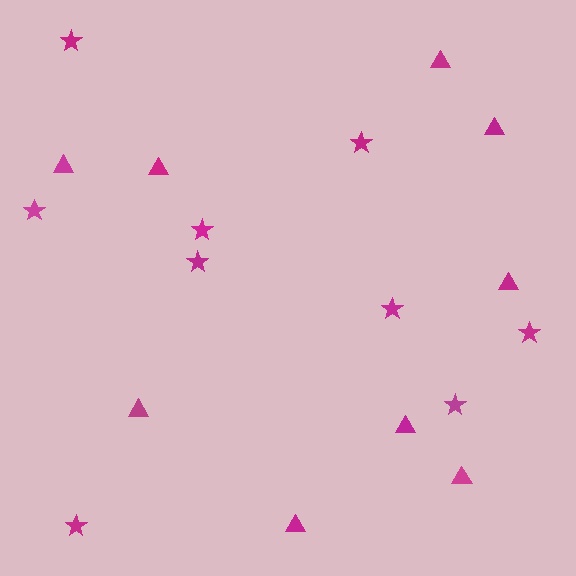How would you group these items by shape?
There are 2 groups: one group of stars (9) and one group of triangles (9).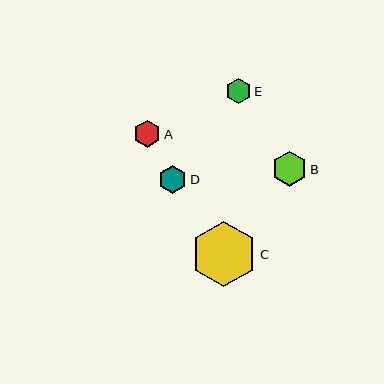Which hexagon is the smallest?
Hexagon E is the smallest with a size of approximately 25 pixels.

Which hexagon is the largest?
Hexagon C is the largest with a size of approximately 66 pixels.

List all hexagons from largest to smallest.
From largest to smallest: C, B, D, A, E.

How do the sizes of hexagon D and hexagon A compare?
Hexagon D and hexagon A are approximately the same size.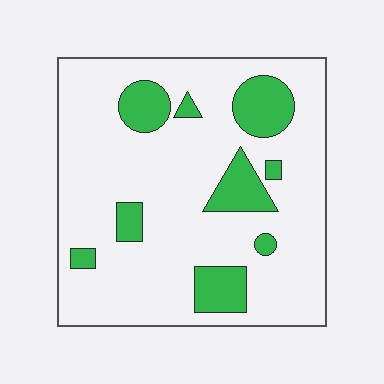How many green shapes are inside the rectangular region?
9.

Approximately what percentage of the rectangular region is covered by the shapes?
Approximately 20%.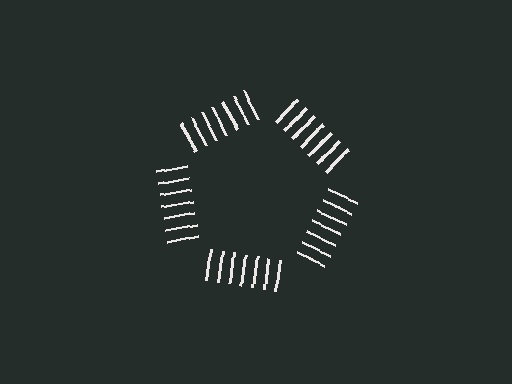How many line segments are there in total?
35 — 7 along each of the 5 edges.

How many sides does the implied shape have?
5 sides — the line-ends trace a pentagon.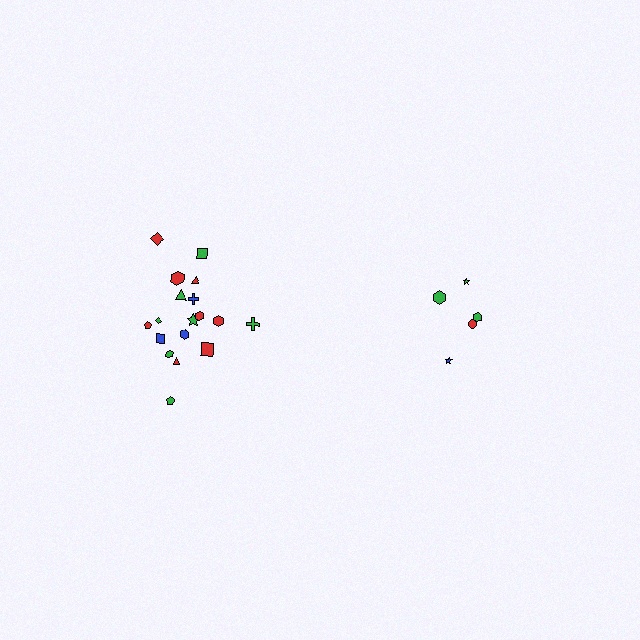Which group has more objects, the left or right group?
The left group.